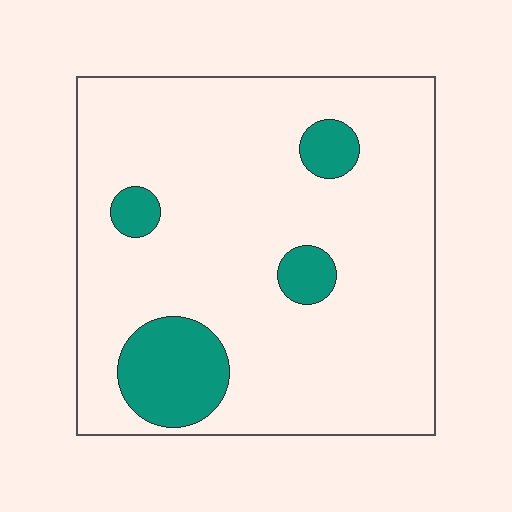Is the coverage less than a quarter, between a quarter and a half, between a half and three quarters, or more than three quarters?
Less than a quarter.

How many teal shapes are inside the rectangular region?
4.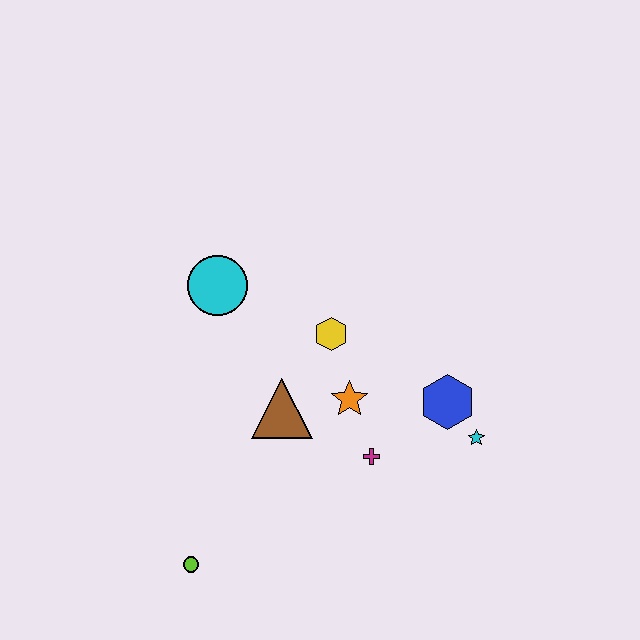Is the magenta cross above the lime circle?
Yes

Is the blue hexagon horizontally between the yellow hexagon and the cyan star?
Yes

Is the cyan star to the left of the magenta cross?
No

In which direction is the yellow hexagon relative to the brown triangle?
The yellow hexagon is above the brown triangle.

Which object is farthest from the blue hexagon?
The lime circle is farthest from the blue hexagon.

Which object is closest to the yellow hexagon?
The orange star is closest to the yellow hexagon.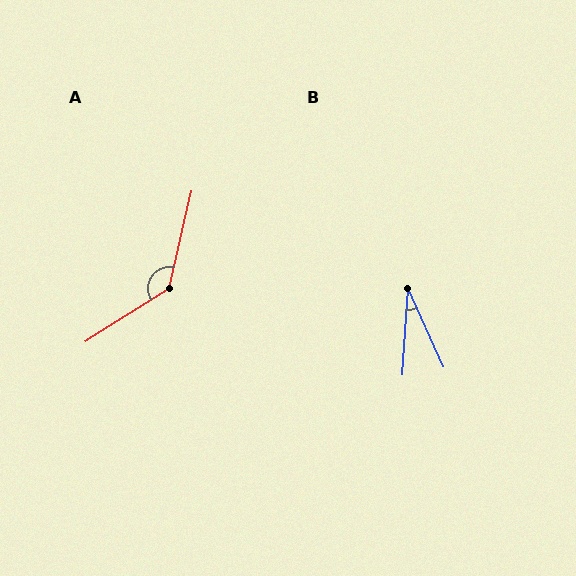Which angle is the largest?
A, at approximately 135 degrees.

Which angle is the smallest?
B, at approximately 28 degrees.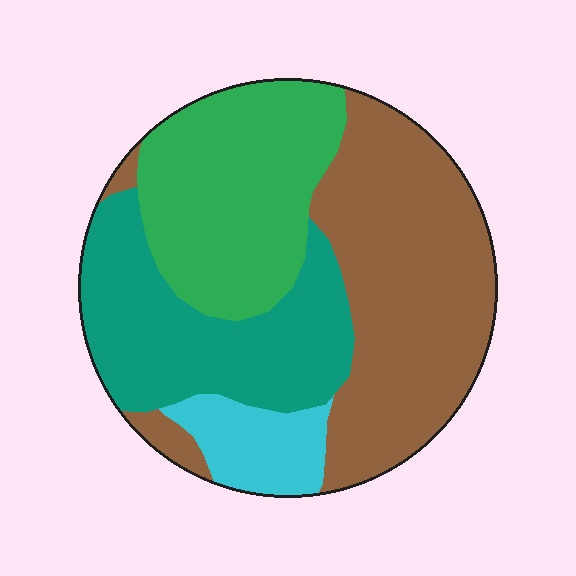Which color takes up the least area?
Cyan, at roughly 10%.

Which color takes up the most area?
Brown, at roughly 40%.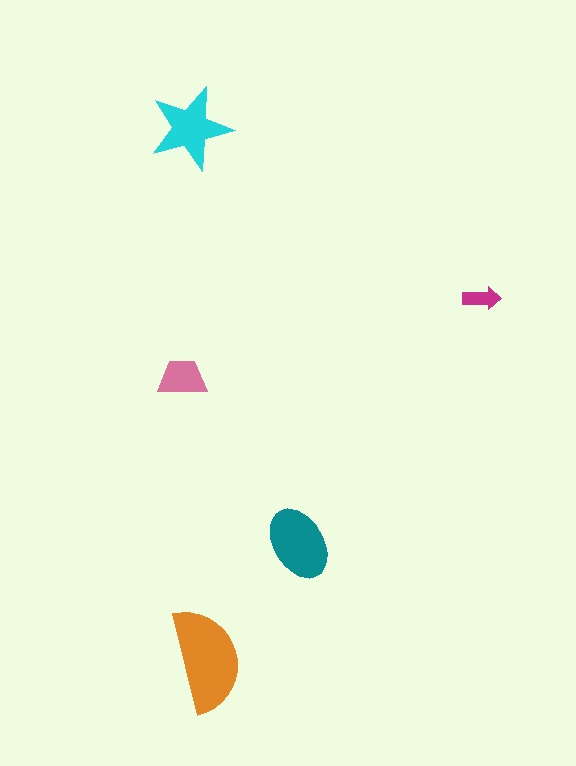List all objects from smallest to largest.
The magenta arrow, the pink trapezoid, the cyan star, the teal ellipse, the orange semicircle.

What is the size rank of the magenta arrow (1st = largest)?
5th.